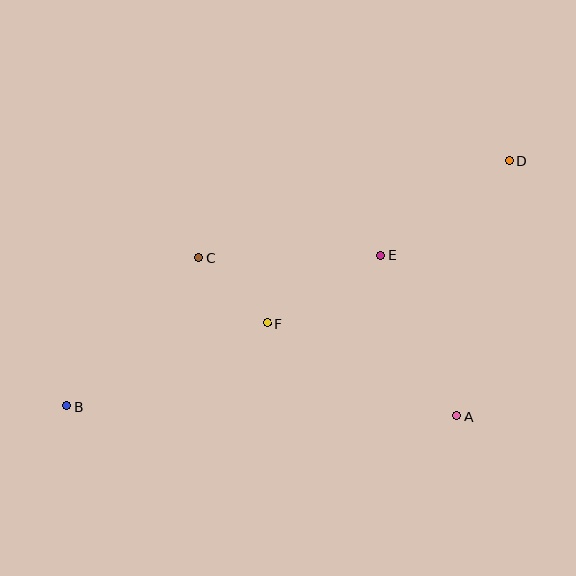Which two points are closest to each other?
Points C and F are closest to each other.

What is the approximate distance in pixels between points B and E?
The distance between B and E is approximately 348 pixels.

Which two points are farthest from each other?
Points B and D are farthest from each other.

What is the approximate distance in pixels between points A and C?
The distance between A and C is approximately 303 pixels.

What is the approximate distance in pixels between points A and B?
The distance between A and B is approximately 390 pixels.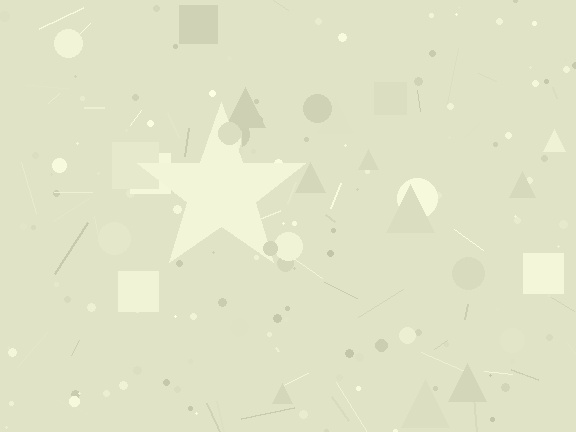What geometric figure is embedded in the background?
A star is embedded in the background.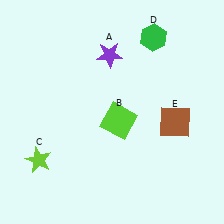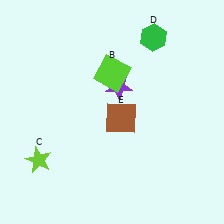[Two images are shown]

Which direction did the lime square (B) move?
The lime square (B) moved up.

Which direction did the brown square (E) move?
The brown square (E) moved left.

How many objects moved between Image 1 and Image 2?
3 objects moved between the two images.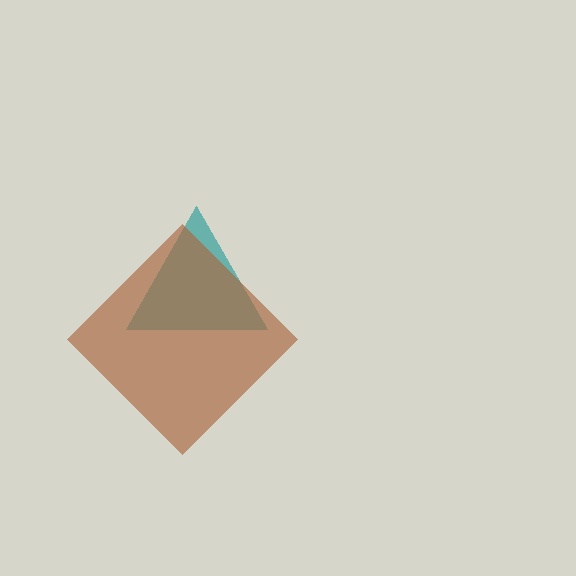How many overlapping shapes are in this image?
There are 2 overlapping shapes in the image.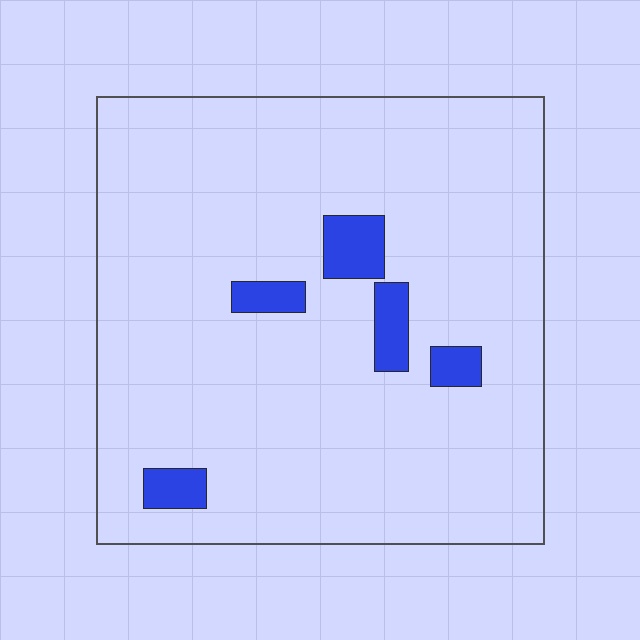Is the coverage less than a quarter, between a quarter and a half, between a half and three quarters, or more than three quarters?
Less than a quarter.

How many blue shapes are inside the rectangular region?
5.